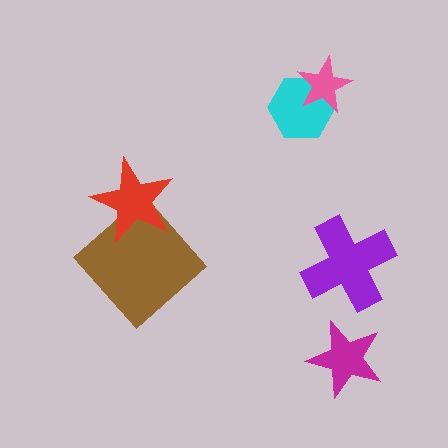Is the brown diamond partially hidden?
Yes, it is partially covered by another shape.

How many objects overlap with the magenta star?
0 objects overlap with the magenta star.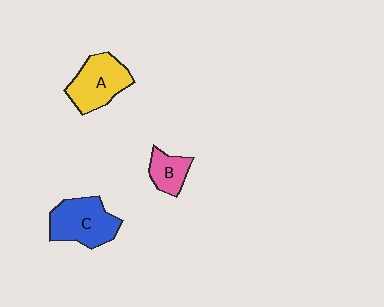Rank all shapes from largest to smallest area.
From largest to smallest: C (blue), A (yellow), B (pink).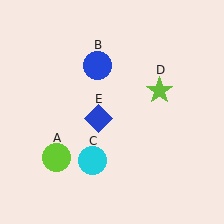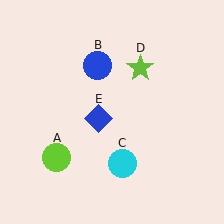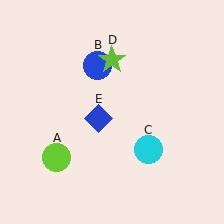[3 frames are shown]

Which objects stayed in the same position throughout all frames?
Lime circle (object A) and blue circle (object B) and blue diamond (object E) remained stationary.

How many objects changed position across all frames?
2 objects changed position: cyan circle (object C), lime star (object D).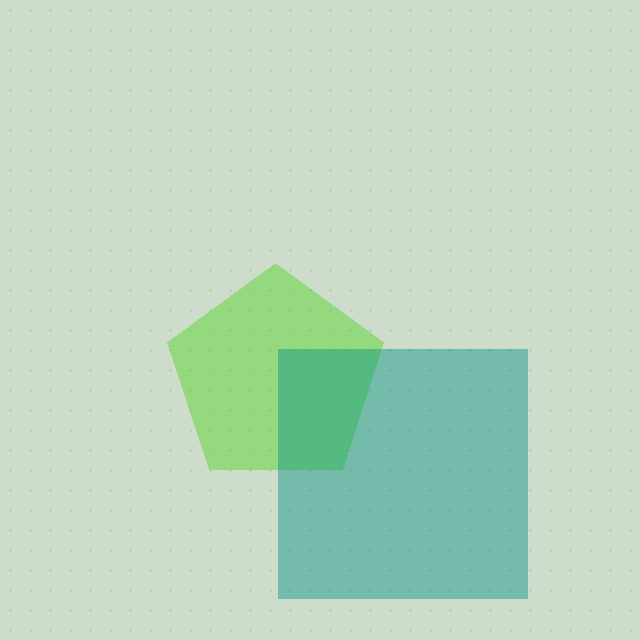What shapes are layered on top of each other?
The layered shapes are: a lime pentagon, a teal square.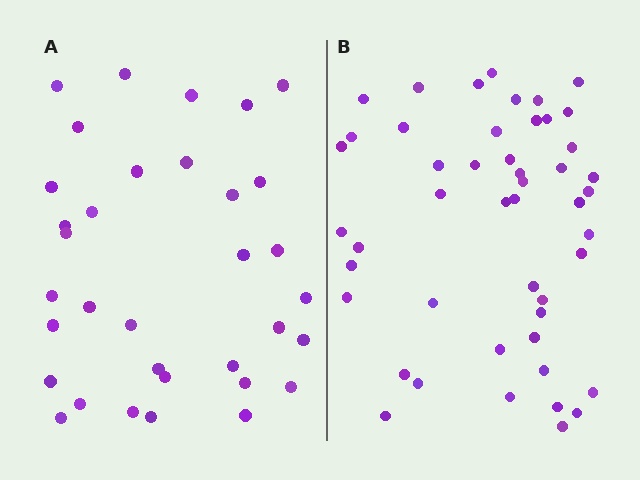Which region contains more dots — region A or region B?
Region B (the right region) has more dots.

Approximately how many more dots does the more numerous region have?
Region B has approximately 15 more dots than region A.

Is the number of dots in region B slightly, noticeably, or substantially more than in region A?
Region B has noticeably more, but not dramatically so. The ratio is roughly 1.4 to 1.